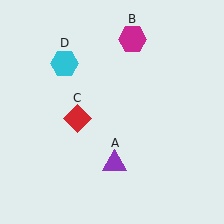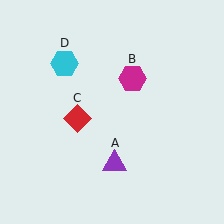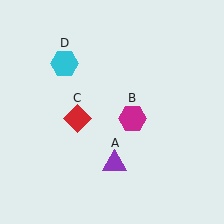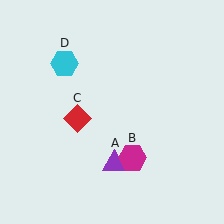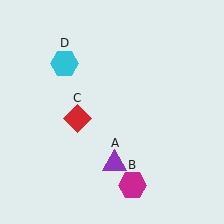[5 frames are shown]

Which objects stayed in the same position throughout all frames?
Purple triangle (object A) and red diamond (object C) and cyan hexagon (object D) remained stationary.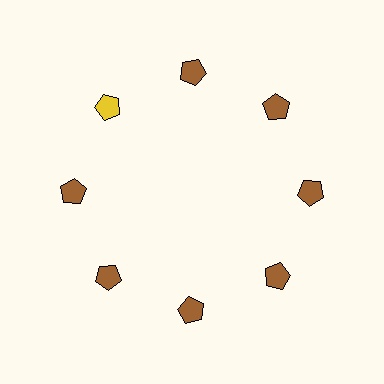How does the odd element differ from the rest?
It has a different color: yellow instead of brown.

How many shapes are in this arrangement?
There are 8 shapes arranged in a ring pattern.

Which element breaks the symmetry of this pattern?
The yellow pentagon at roughly the 10 o'clock position breaks the symmetry. All other shapes are brown pentagons.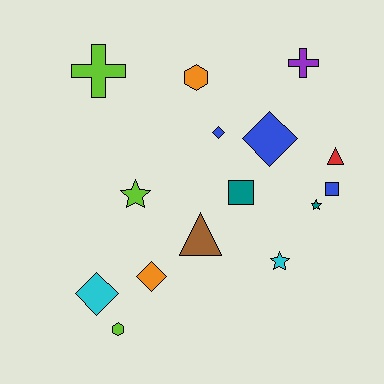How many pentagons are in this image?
There are no pentagons.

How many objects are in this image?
There are 15 objects.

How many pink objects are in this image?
There are no pink objects.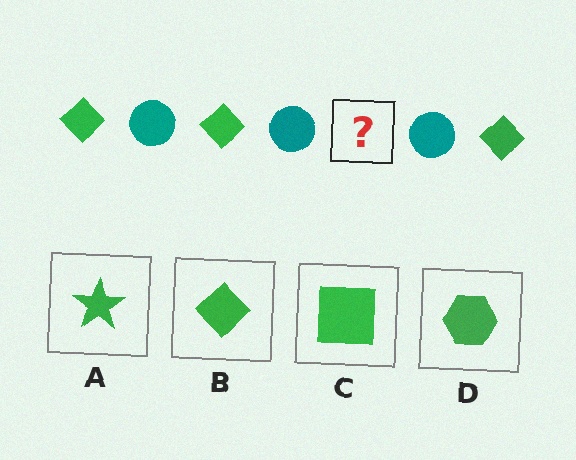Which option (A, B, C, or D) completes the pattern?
B.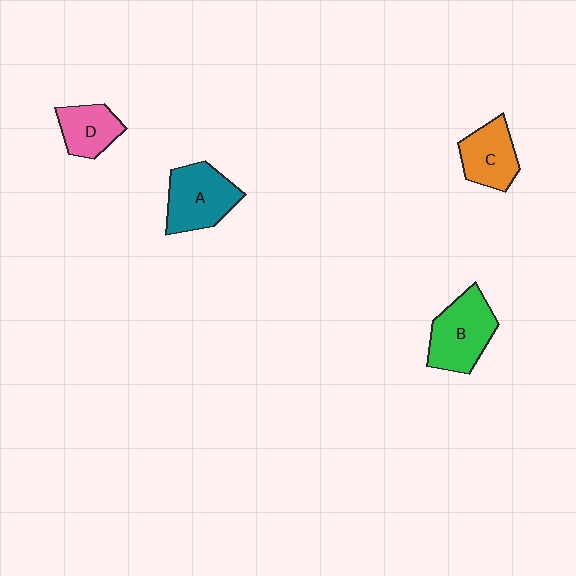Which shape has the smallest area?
Shape D (pink).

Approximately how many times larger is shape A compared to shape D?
Approximately 1.4 times.